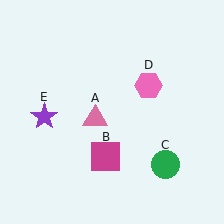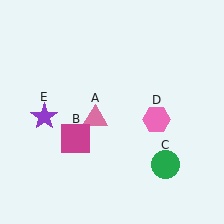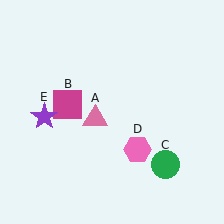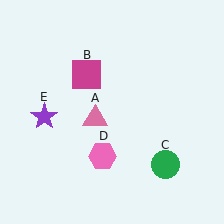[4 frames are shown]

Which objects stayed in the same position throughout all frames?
Pink triangle (object A) and green circle (object C) and purple star (object E) remained stationary.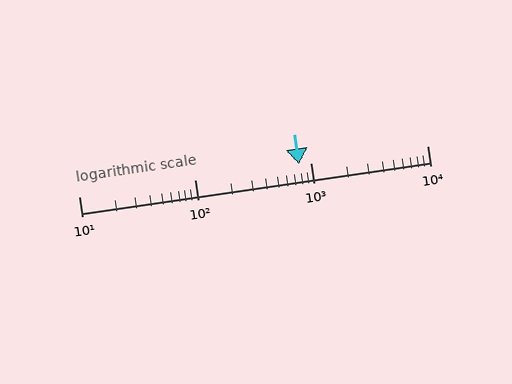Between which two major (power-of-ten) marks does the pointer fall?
The pointer is between 100 and 1000.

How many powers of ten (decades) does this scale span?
The scale spans 3 decades, from 10 to 10000.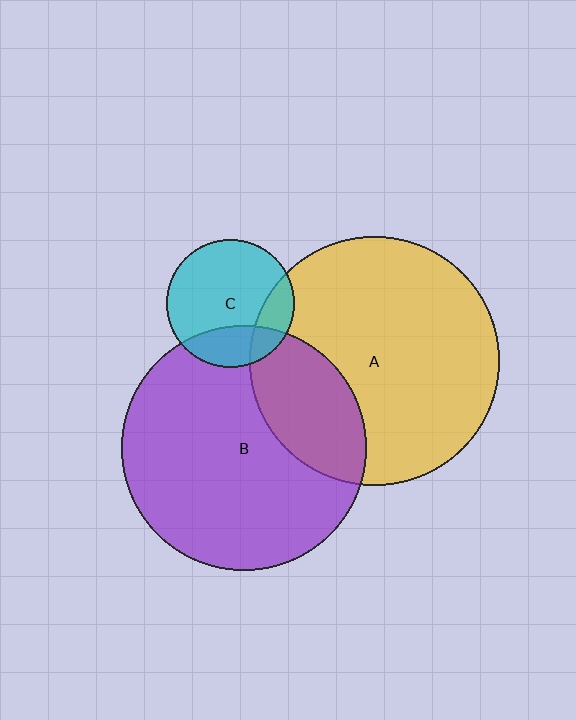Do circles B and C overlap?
Yes.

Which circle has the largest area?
Circle A (yellow).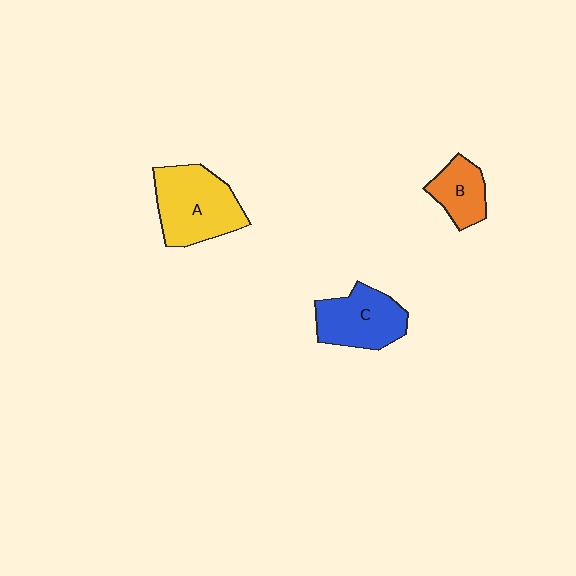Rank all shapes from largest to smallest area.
From largest to smallest: A (yellow), C (blue), B (orange).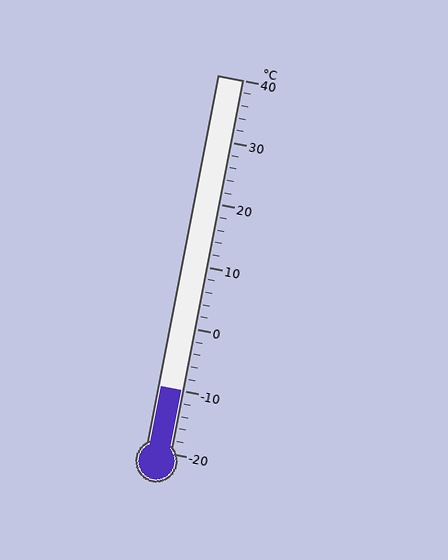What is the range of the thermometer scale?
The thermometer scale ranges from -20°C to 40°C.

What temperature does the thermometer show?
The thermometer shows approximately -10°C.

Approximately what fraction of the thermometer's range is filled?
The thermometer is filled to approximately 15% of its range.